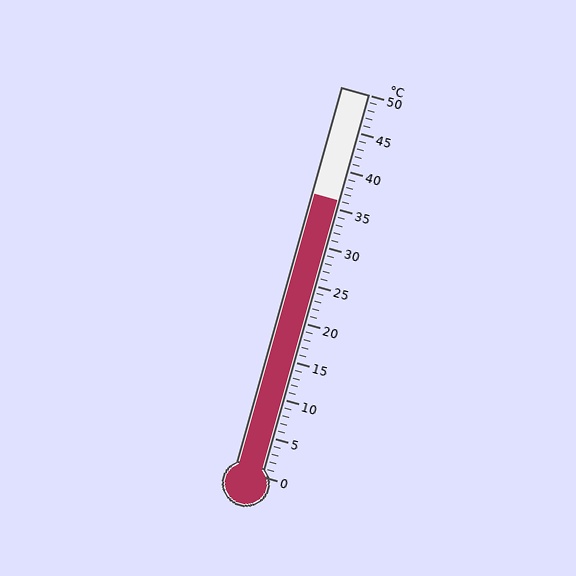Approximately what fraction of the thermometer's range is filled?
The thermometer is filled to approximately 70% of its range.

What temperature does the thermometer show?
The thermometer shows approximately 36°C.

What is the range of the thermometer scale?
The thermometer scale ranges from 0°C to 50°C.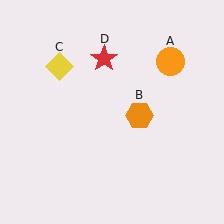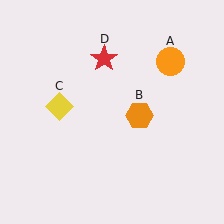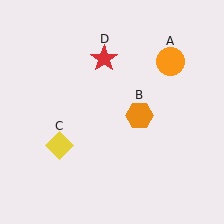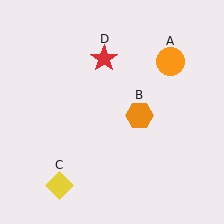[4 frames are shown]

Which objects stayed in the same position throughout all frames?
Orange circle (object A) and orange hexagon (object B) and red star (object D) remained stationary.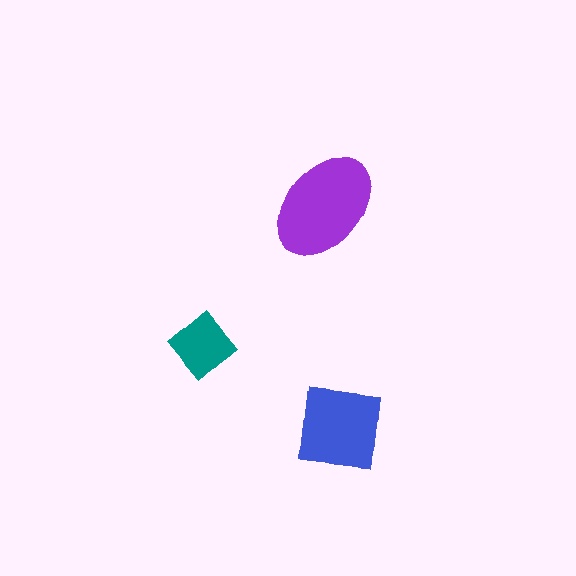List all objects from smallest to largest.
The teal diamond, the blue square, the purple ellipse.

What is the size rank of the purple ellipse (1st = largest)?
1st.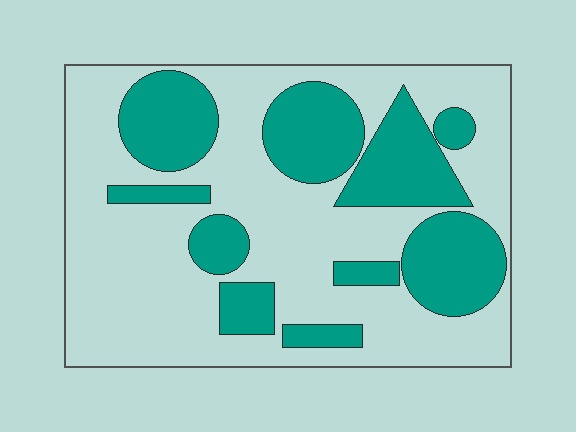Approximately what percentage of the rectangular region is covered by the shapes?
Approximately 35%.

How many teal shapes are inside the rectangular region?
10.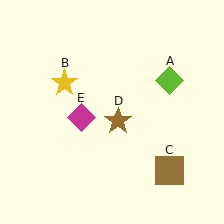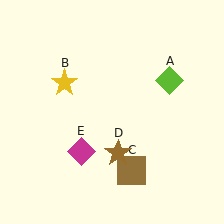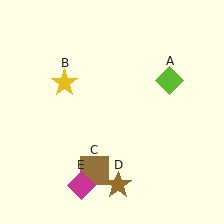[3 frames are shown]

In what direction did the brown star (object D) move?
The brown star (object D) moved down.